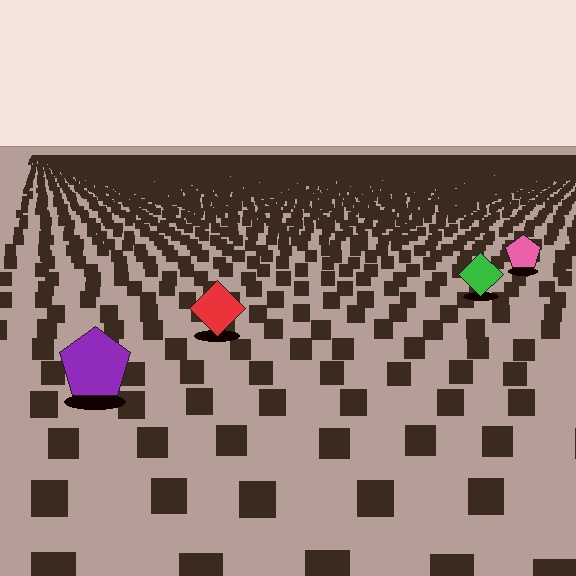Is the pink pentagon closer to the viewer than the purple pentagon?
No. The purple pentagon is closer — you can tell from the texture gradient: the ground texture is coarser near it.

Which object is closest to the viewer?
The purple pentagon is closest. The texture marks near it are larger and more spread out.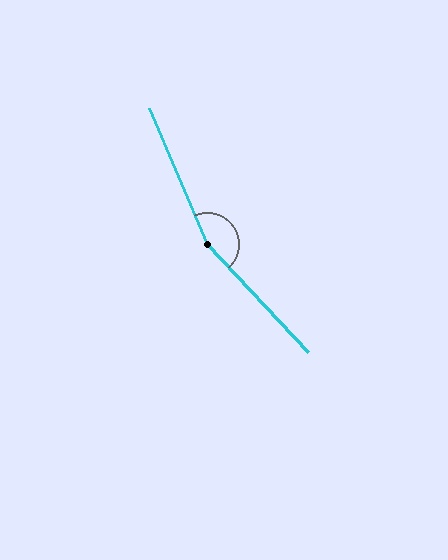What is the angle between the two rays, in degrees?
Approximately 160 degrees.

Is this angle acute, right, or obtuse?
It is obtuse.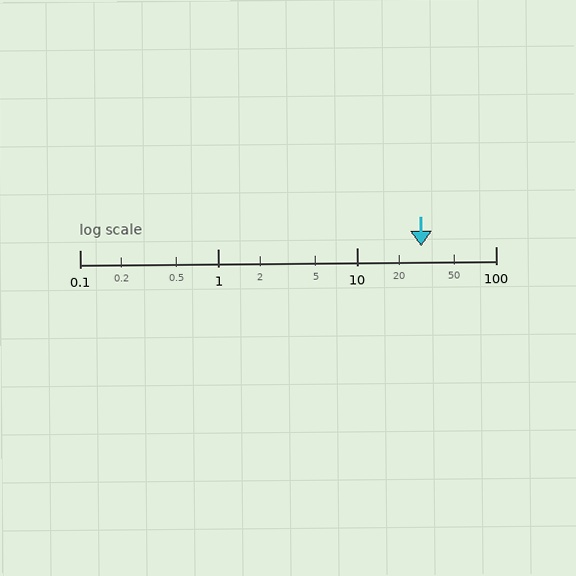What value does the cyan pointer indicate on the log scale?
The pointer indicates approximately 29.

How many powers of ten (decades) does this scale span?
The scale spans 3 decades, from 0.1 to 100.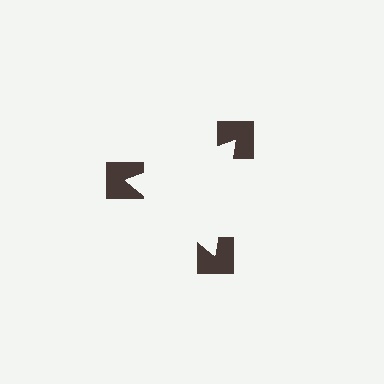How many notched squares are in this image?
There are 3 — one at each vertex of the illusory triangle.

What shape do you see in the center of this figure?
An illusory triangle — its edges are inferred from the aligned wedge cuts in the notched squares, not physically drawn.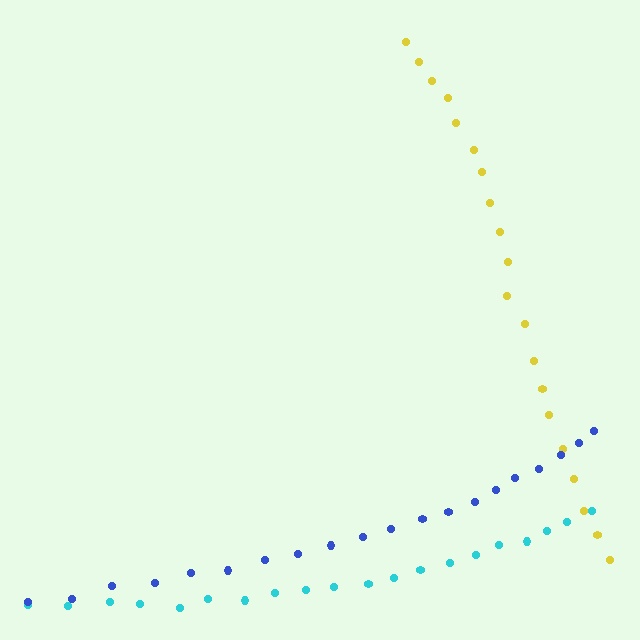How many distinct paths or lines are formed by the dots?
There are 3 distinct paths.